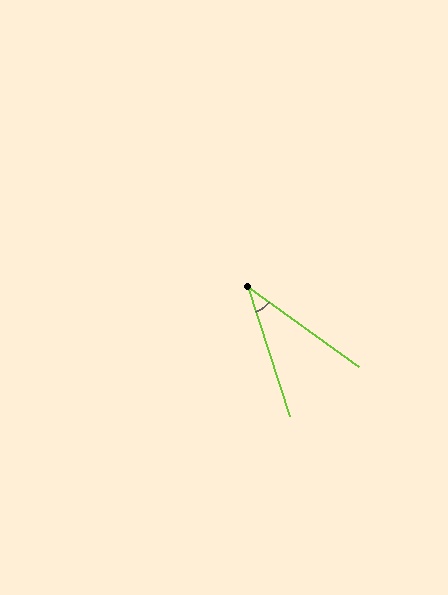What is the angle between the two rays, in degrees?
Approximately 36 degrees.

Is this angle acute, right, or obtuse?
It is acute.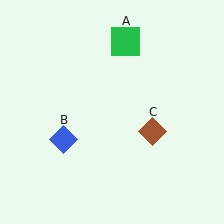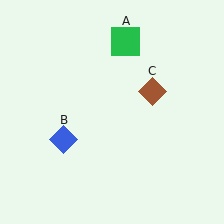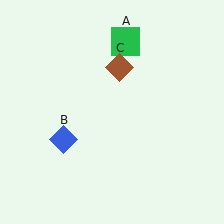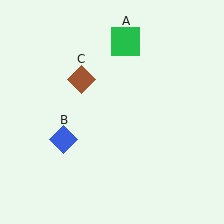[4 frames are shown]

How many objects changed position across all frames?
1 object changed position: brown diamond (object C).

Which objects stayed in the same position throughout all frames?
Green square (object A) and blue diamond (object B) remained stationary.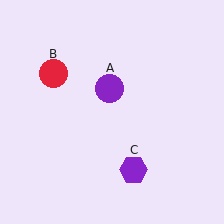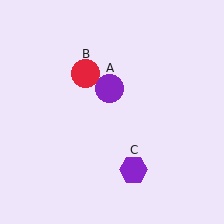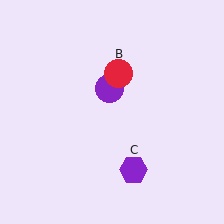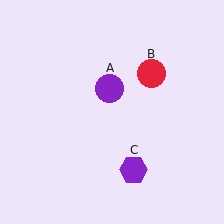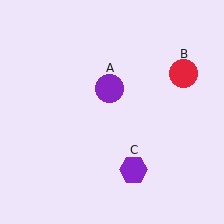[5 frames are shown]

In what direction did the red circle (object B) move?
The red circle (object B) moved right.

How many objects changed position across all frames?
1 object changed position: red circle (object B).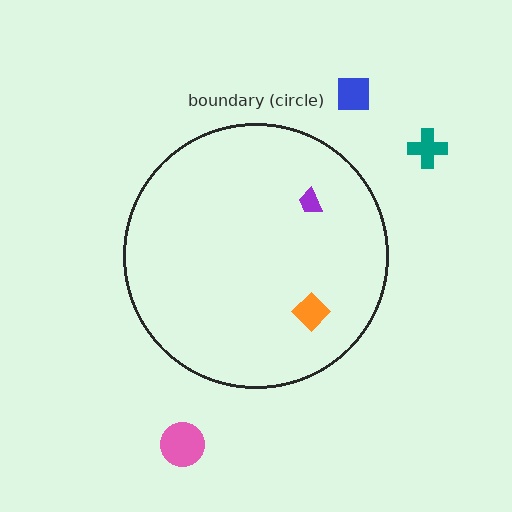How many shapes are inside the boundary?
2 inside, 3 outside.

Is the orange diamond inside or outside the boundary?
Inside.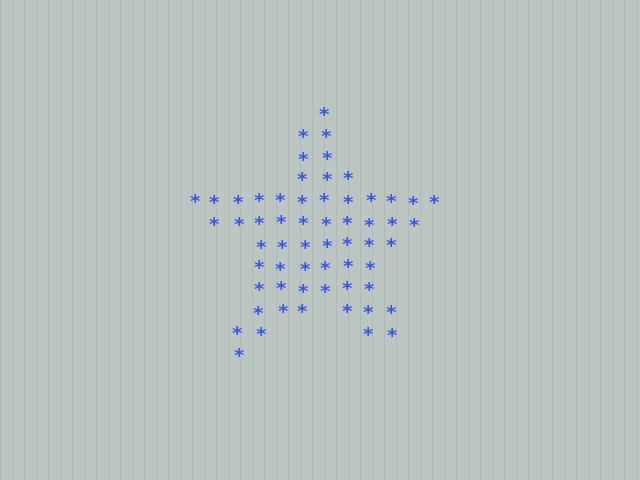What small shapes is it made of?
It is made of small asterisks.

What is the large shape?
The large shape is a star.